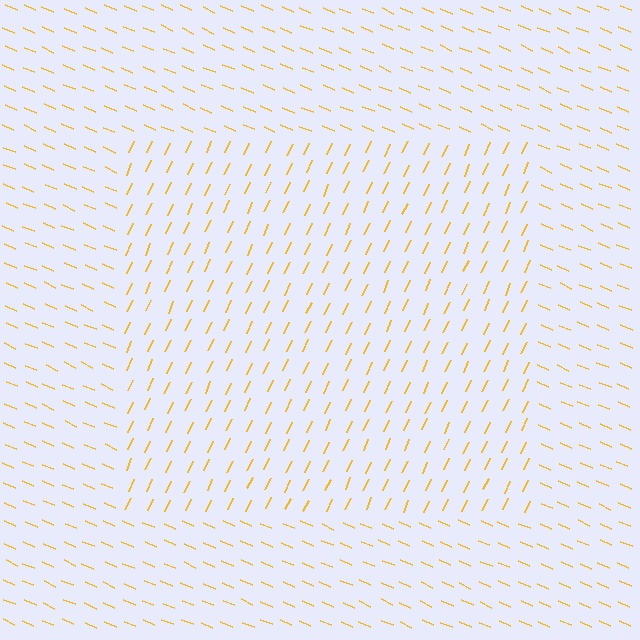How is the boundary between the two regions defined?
The boundary is defined purely by a change in line orientation (approximately 88 degrees difference). All lines are the same color and thickness.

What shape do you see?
I see a rectangle.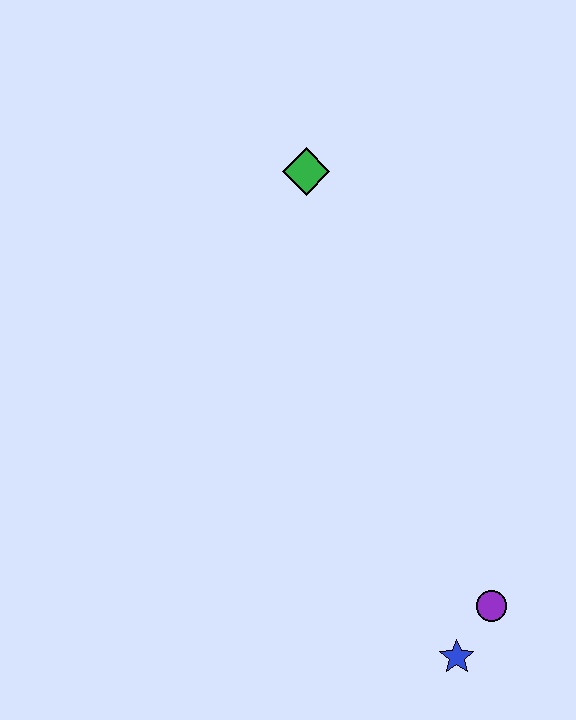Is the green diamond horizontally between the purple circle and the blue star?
No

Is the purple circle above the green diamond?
No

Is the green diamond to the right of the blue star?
No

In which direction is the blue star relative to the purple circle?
The blue star is below the purple circle.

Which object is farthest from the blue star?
The green diamond is farthest from the blue star.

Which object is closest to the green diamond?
The purple circle is closest to the green diamond.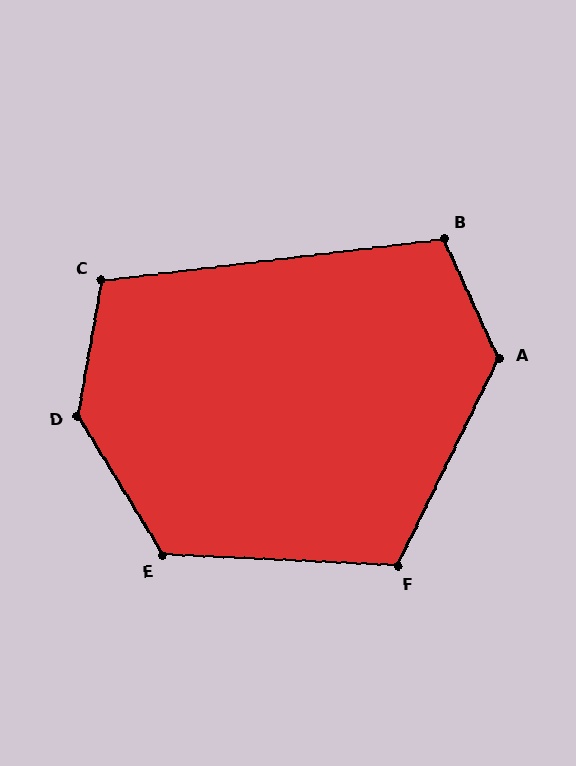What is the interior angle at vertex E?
Approximately 124 degrees (obtuse).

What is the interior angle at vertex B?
Approximately 108 degrees (obtuse).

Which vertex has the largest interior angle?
D, at approximately 139 degrees.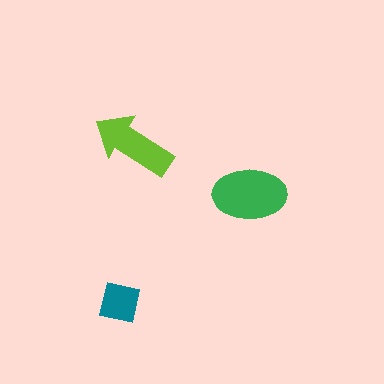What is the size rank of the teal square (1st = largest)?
3rd.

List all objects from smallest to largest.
The teal square, the lime arrow, the green ellipse.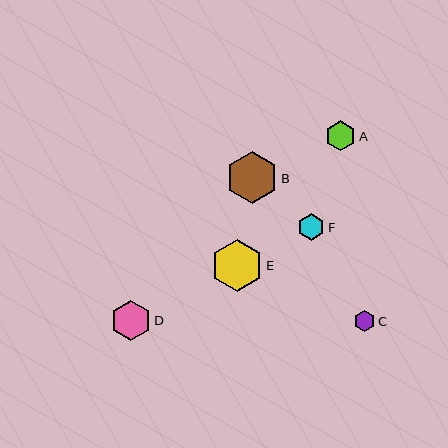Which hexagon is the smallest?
Hexagon C is the smallest with a size of approximately 20 pixels.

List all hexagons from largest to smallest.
From largest to smallest: E, B, D, A, F, C.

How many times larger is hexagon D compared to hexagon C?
Hexagon D is approximately 2.0 times the size of hexagon C.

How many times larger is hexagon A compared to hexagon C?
Hexagon A is approximately 1.5 times the size of hexagon C.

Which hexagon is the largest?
Hexagon E is the largest with a size of approximately 52 pixels.